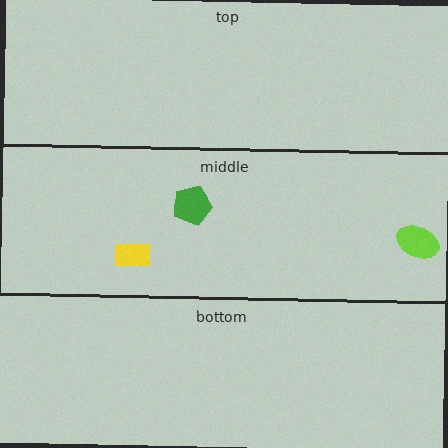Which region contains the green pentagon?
The middle region.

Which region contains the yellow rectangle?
The middle region.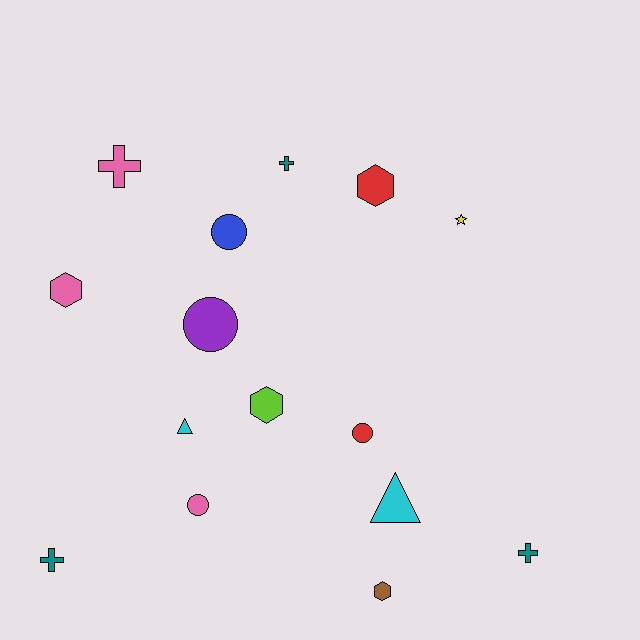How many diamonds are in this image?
There are no diamonds.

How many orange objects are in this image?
There are no orange objects.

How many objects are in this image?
There are 15 objects.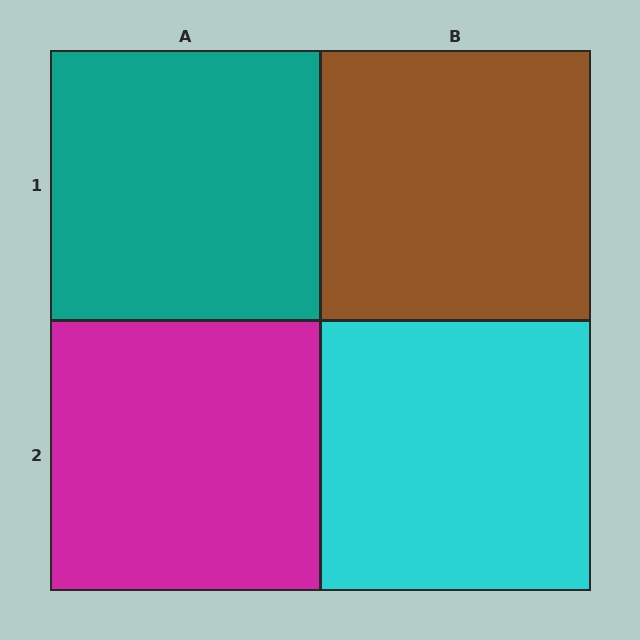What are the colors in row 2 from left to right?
Magenta, cyan.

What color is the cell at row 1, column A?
Teal.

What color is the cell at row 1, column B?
Brown.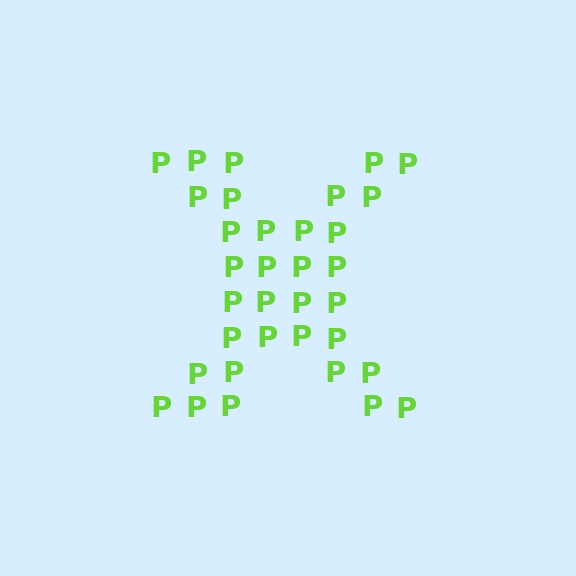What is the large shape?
The large shape is the letter X.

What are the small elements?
The small elements are letter P's.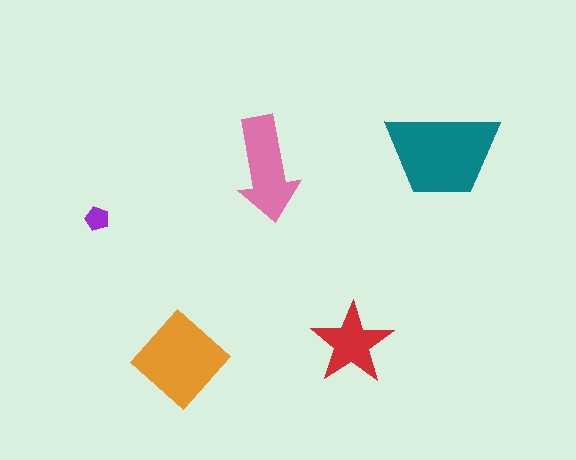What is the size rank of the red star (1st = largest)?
4th.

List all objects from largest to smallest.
The teal trapezoid, the orange diamond, the pink arrow, the red star, the purple pentagon.